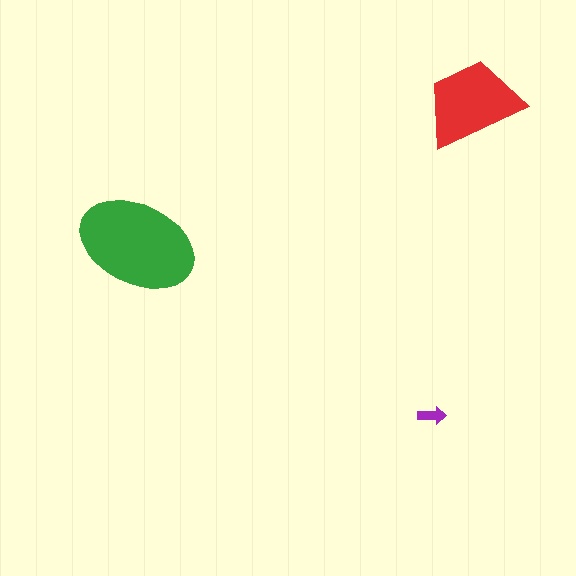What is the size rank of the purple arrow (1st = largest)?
3rd.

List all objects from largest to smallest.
The green ellipse, the red trapezoid, the purple arrow.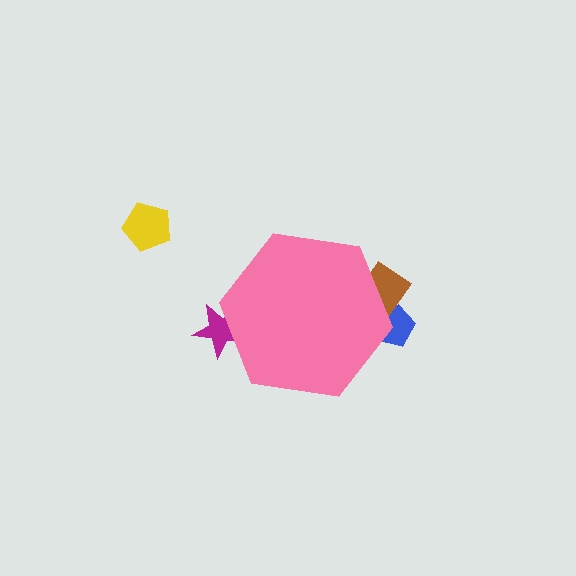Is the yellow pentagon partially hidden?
No, the yellow pentagon is fully visible.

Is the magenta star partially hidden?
Yes, the magenta star is partially hidden behind the pink hexagon.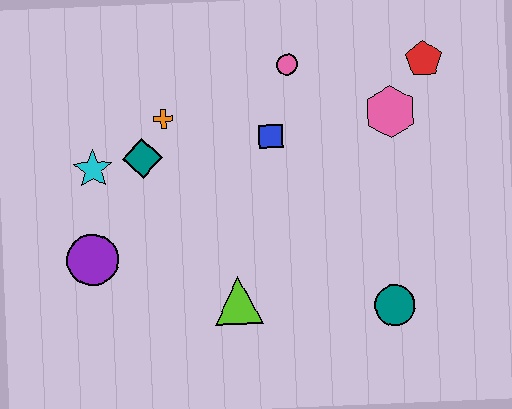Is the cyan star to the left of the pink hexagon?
Yes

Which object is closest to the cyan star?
The teal diamond is closest to the cyan star.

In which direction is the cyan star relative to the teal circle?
The cyan star is to the left of the teal circle.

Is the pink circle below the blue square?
No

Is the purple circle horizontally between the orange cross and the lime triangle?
No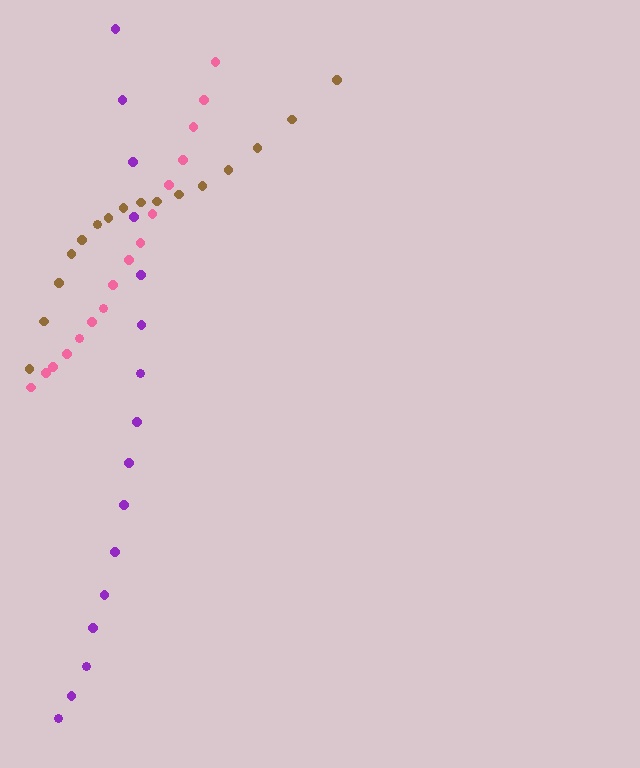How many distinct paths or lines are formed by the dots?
There are 3 distinct paths.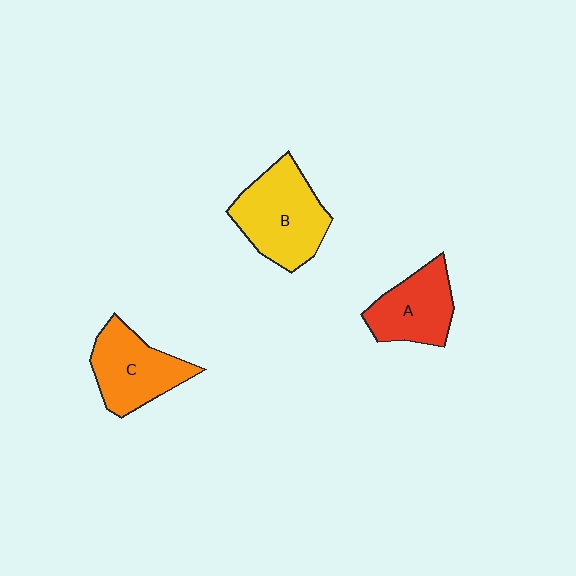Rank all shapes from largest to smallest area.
From largest to smallest: B (yellow), C (orange), A (red).